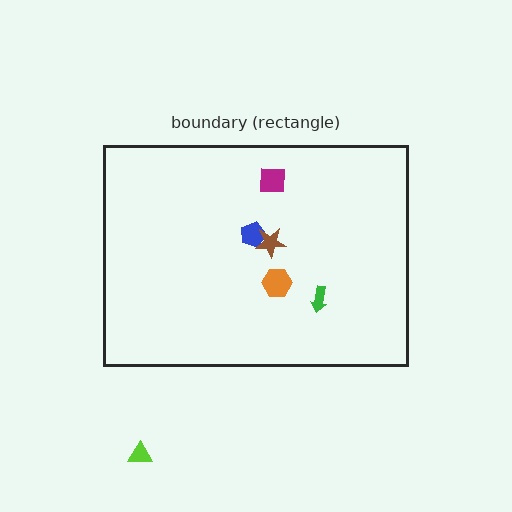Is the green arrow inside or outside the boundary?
Inside.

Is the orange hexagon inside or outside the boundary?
Inside.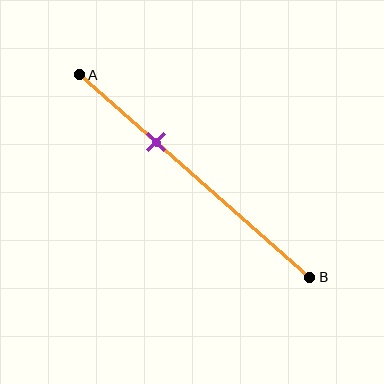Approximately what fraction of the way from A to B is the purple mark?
The purple mark is approximately 35% of the way from A to B.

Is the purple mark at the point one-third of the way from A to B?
Yes, the mark is approximately at the one-third point.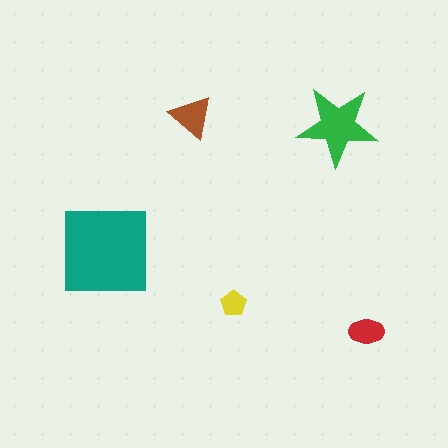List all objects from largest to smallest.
The teal square, the green star, the brown triangle, the red ellipse, the yellow pentagon.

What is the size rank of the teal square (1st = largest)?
1st.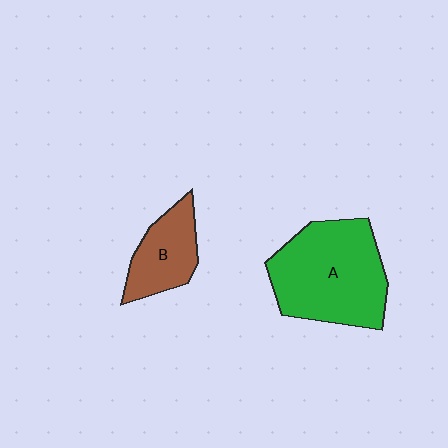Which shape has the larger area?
Shape A (green).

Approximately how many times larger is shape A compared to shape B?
Approximately 2.1 times.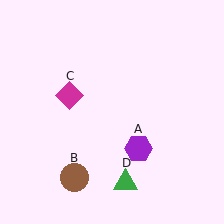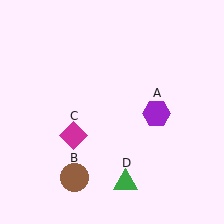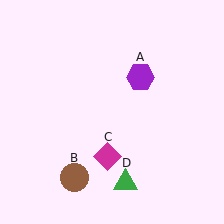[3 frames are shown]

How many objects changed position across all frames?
2 objects changed position: purple hexagon (object A), magenta diamond (object C).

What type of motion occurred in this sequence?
The purple hexagon (object A), magenta diamond (object C) rotated counterclockwise around the center of the scene.